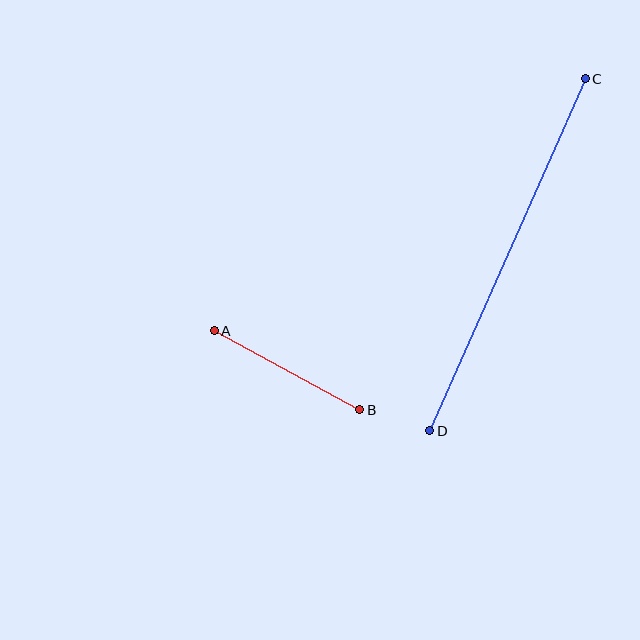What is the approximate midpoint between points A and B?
The midpoint is at approximately (287, 370) pixels.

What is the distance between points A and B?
The distance is approximately 166 pixels.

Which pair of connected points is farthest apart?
Points C and D are farthest apart.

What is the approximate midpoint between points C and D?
The midpoint is at approximately (507, 255) pixels.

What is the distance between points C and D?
The distance is approximately 385 pixels.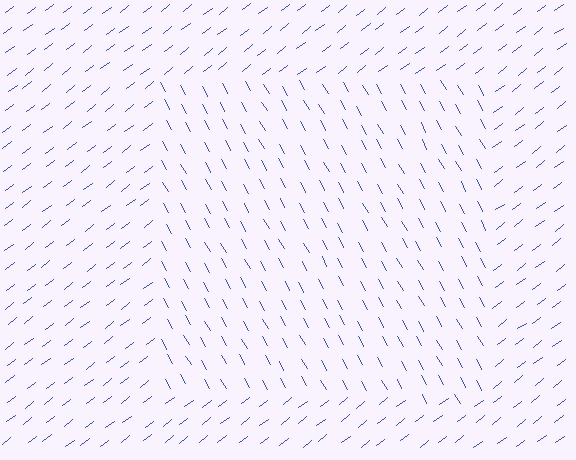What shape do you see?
I see a rectangle.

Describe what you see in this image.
The image is filled with small blue line segments. A rectangle region in the image has lines oriented differently from the surrounding lines, creating a visible texture boundary.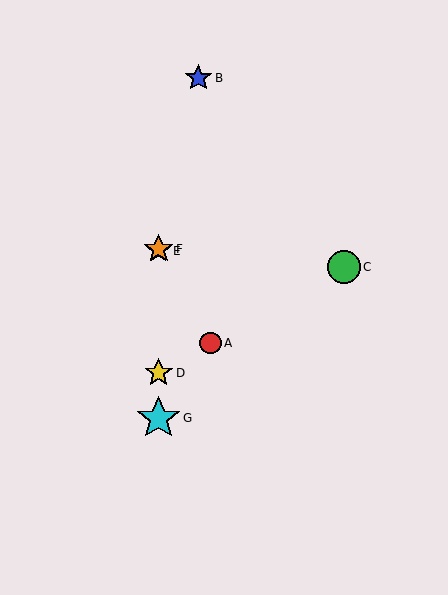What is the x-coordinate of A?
Object A is at x≈210.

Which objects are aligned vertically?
Objects D, E, F, G are aligned vertically.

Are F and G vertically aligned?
Yes, both are at x≈159.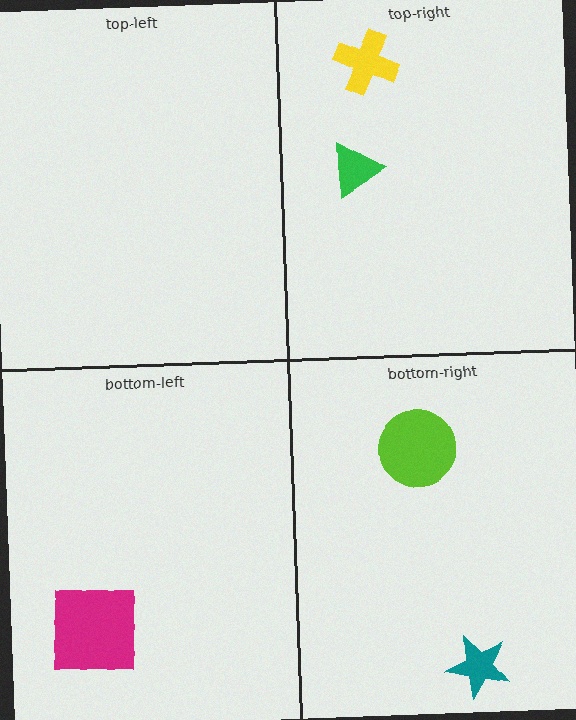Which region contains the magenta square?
The bottom-left region.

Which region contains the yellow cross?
The top-right region.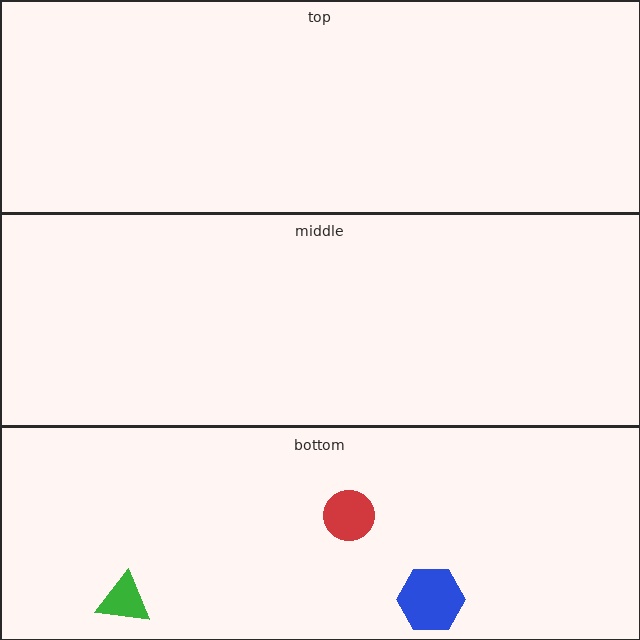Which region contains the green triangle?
The bottom region.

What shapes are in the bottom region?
The green triangle, the blue hexagon, the red circle.